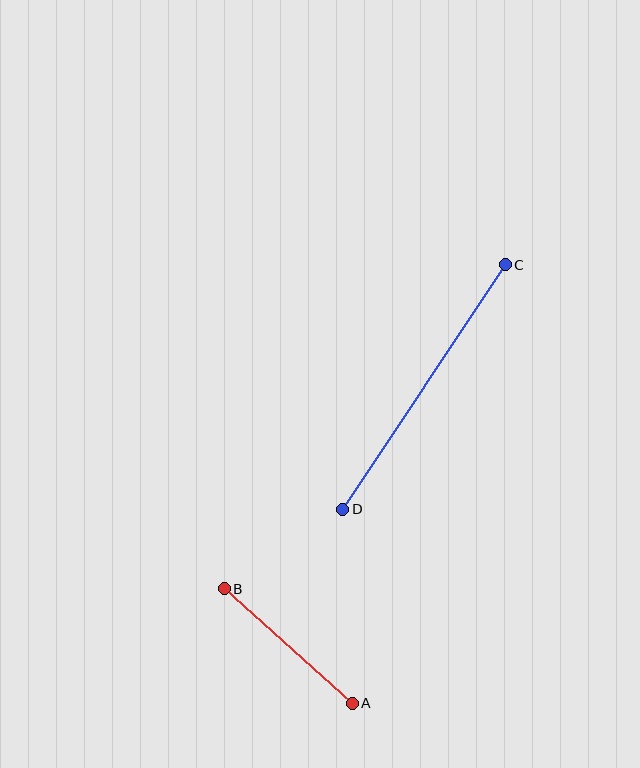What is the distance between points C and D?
The distance is approximately 294 pixels.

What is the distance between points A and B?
The distance is approximately 172 pixels.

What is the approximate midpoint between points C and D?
The midpoint is at approximately (424, 387) pixels.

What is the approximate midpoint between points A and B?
The midpoint is at approximately (288, 646) pixels.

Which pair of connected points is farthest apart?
Points C and D are farthest apart.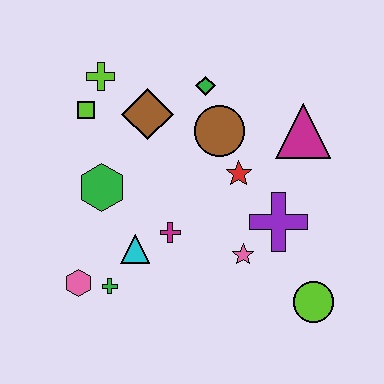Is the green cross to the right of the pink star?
No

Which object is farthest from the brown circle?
The pink hexagon is farthest from the brown circle.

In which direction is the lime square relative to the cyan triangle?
The lime square is above the cyan triangle.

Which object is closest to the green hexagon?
The cyan triangle is closest to the green hexagon.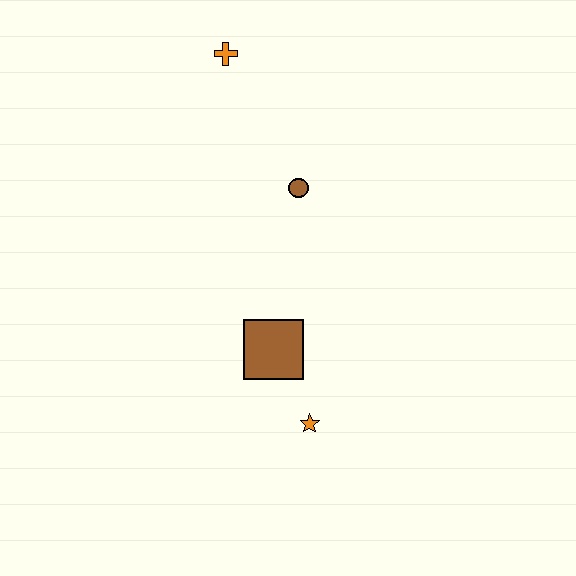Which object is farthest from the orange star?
The orange cross is farthest from the orange star.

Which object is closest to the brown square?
The orange star is closest to the brown square.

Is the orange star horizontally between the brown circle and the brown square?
No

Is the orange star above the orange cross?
No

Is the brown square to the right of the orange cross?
Yes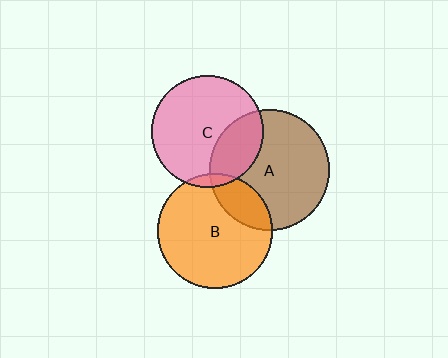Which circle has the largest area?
Circle A (brown).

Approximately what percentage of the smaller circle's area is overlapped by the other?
Approximately 20%.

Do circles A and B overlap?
Yes.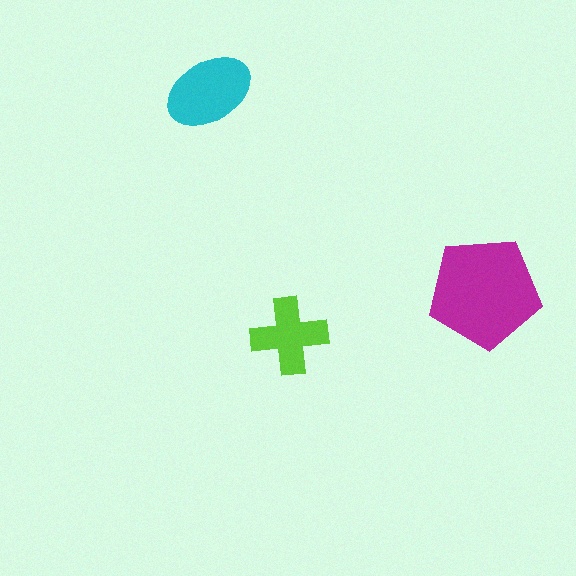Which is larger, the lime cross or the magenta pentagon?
The magenta pentagon.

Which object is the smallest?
The lime cross.